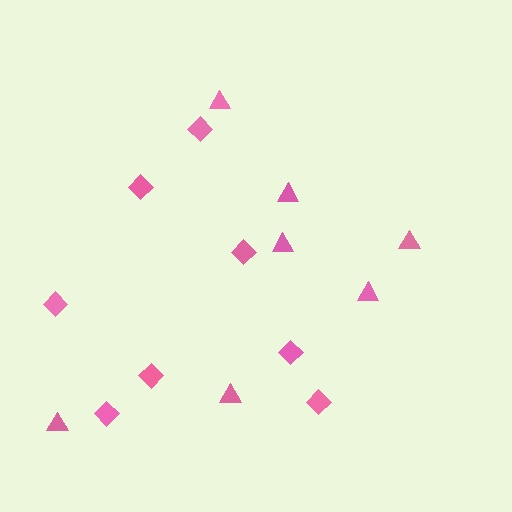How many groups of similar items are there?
There are 2 groups: one group of triangles (7) and one group of diamonds (8).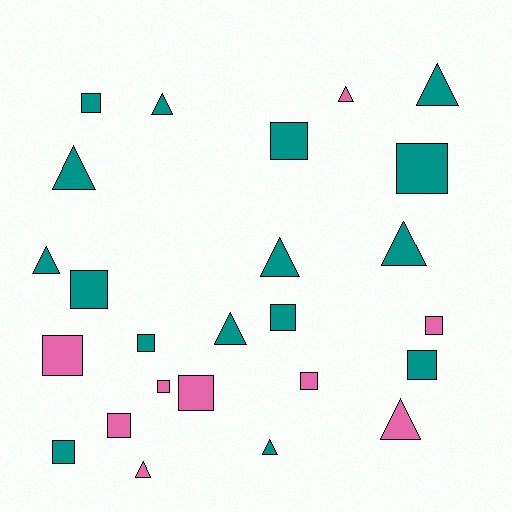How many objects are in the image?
There are 25 objects.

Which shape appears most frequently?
Square, with 14 objects.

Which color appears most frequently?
Teal, with 16 objects.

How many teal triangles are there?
There are 8 teal triangles.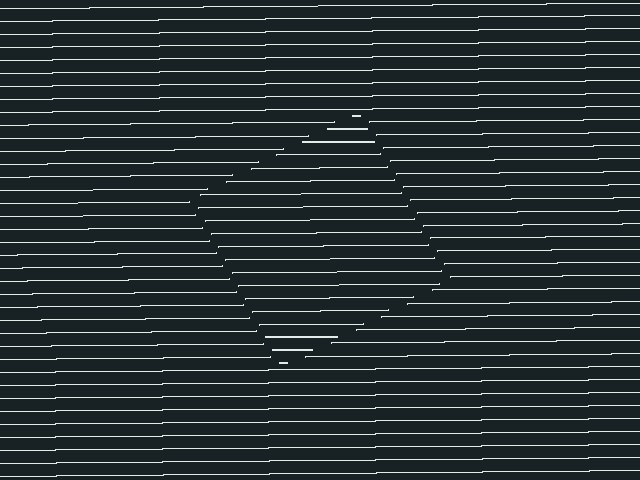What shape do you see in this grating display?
An illusory square. The interior of the shape contains the same grating, shifted by half a period — the contour is defined by the phase discontinuity where line-ends from the inner and outer gratings abut.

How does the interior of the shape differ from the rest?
The interior of the shape contains the same grating, shifted by half a period — the contour is defined by the phase discontinuity where line-ends from the inner and outer gratings abut.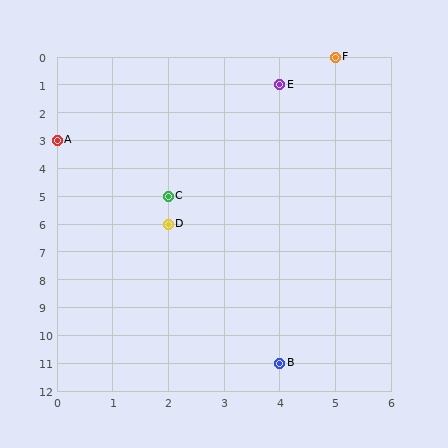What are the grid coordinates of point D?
Point D is at grid coordinates (2, 6).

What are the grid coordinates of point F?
Point F is at grid coordinates (5, 0).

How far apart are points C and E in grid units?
Points C and E are 2 columns and 4 rows apart (about 4.5 grid units diagonally).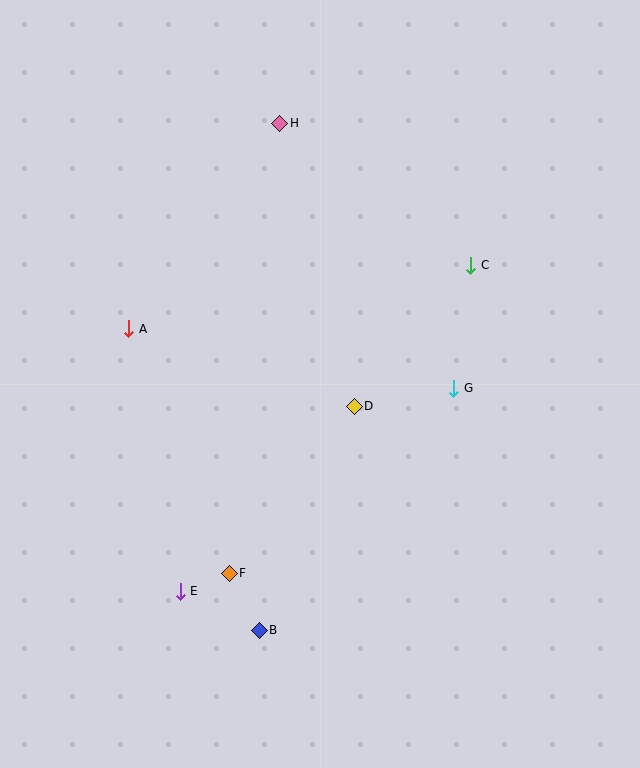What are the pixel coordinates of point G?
Point G is at (454, 388).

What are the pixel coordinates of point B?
Point B is at (259, 630).